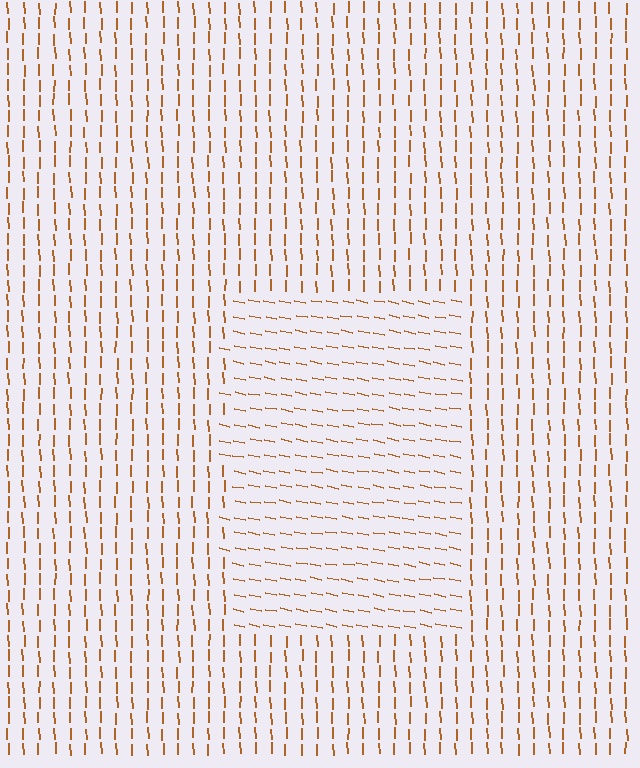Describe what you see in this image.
The image is filled with small brown line segments. A rectangle region in the image has lines oriented differently from the surrounding lines, creating a visible texture boundary.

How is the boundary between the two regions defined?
The boundary is defined purely by a change in line orientation (approximately 78 degrees difference). All lines are the same color and thickness.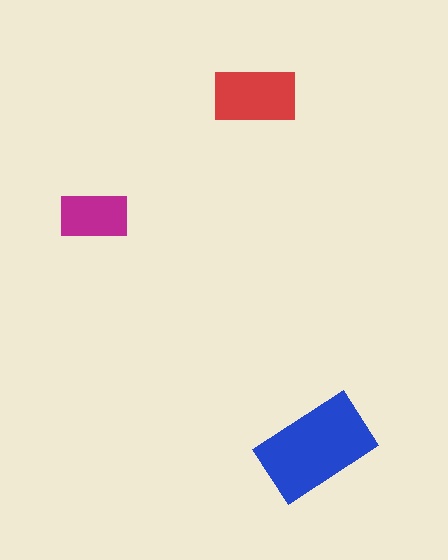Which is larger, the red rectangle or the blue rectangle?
The blue one.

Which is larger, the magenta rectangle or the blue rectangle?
The blue one.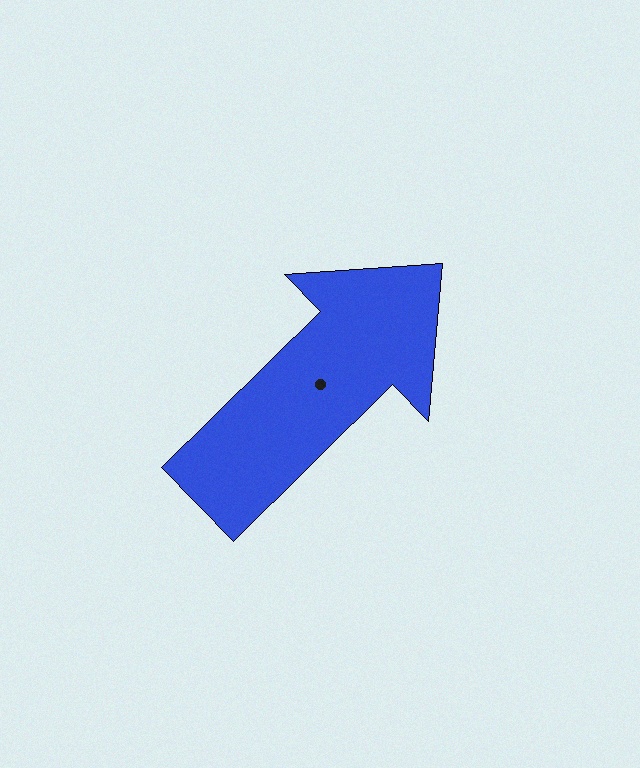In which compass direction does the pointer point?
Northeast.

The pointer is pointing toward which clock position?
Roughly 2 o'clock.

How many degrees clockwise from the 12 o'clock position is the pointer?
Approximately 46 degrees.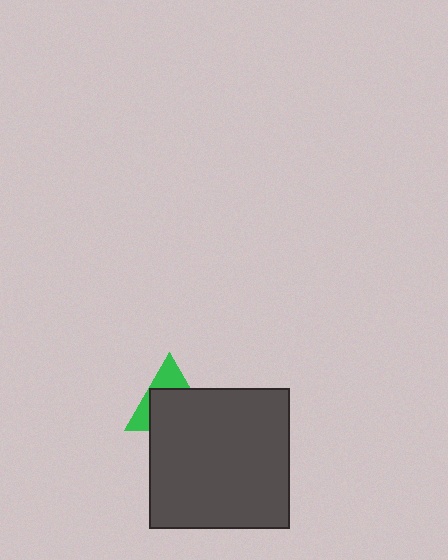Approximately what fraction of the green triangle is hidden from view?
Roughly 64% of the green triangle is hidden behind the dark gray square.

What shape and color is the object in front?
The object in front is a dark gray square.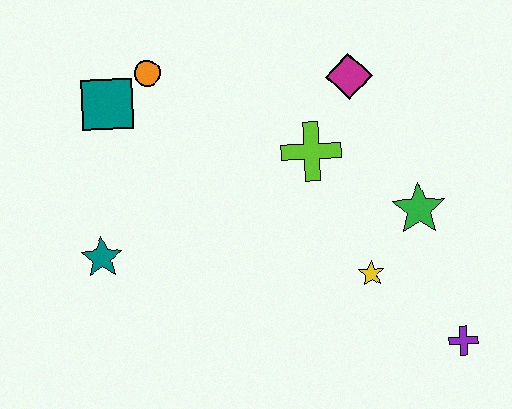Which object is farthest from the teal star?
The purple cross is farthest from the teal star.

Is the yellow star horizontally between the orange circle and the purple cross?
Yes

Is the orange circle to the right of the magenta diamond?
No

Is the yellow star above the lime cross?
No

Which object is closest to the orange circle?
The teal square is closest to the orange circle.